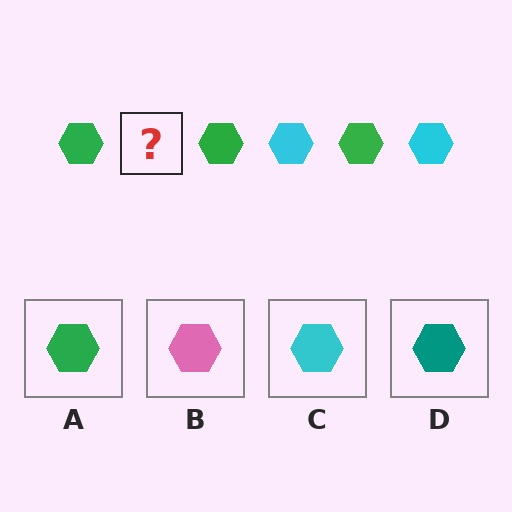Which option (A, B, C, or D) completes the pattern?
C.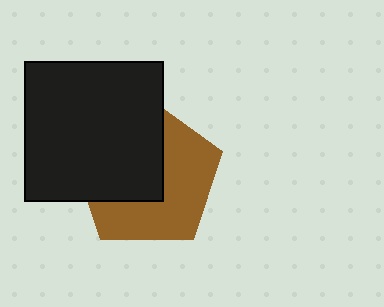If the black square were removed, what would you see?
You would see the complete brown pentagon.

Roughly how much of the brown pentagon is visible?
About half of it is visible (roughly 53%).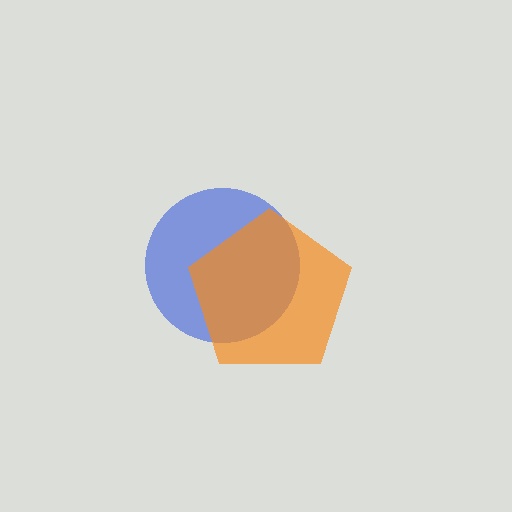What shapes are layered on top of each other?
The layered shapes are: a blue circle, an orange pentagon.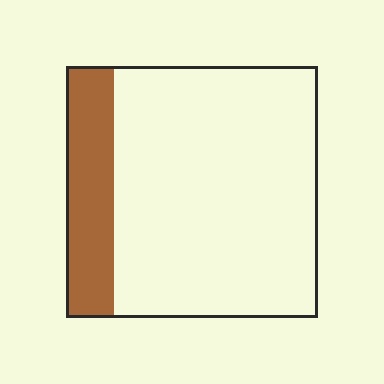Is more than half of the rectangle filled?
No.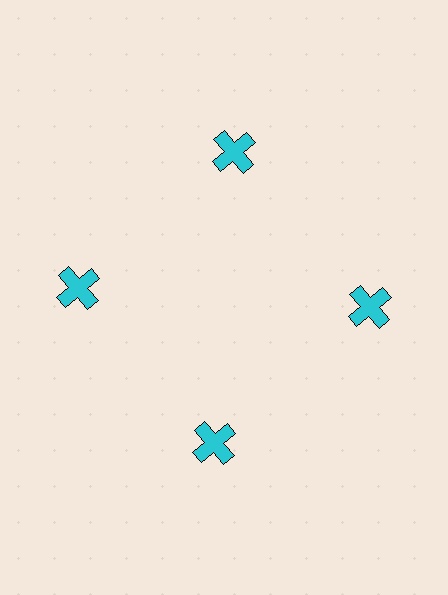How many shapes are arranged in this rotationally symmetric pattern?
There are 4 shapes, arranged in 4 groups of 1.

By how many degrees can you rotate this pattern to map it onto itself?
The pattern maps onto itself every 90 degrees of rotation.